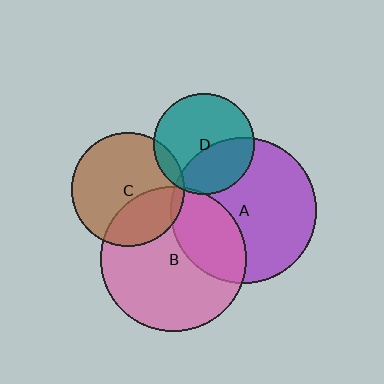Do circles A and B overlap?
Yes.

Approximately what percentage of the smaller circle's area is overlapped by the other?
Approximately 30%.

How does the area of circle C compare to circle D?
Approximately 1.2 times.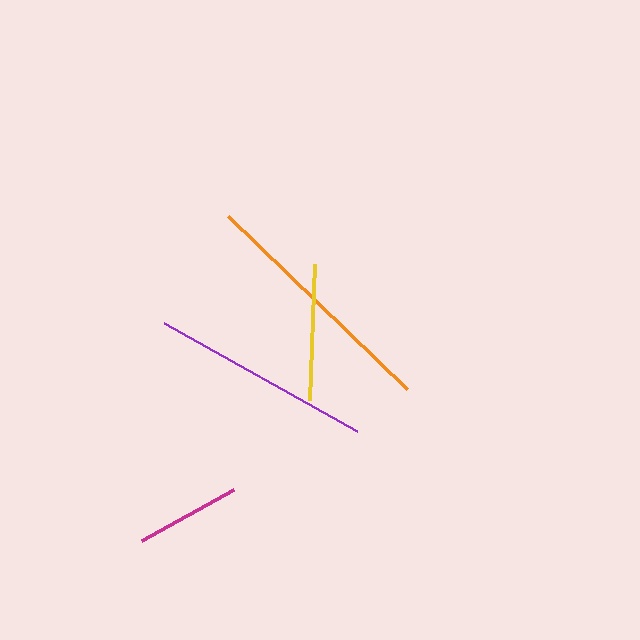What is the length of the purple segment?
The purple segment is approximately 222 pixels long.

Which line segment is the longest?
The orange line is the longest at approximately 249 pixels.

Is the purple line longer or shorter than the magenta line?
The purple line is longer than the magenta line.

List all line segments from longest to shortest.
From longest to shortest: orange, purple, yellow, magenta.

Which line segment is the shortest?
The magenta line is the shortest at approximately 105 pixels.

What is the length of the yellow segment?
The yellow segment is approximately 136 pixels long.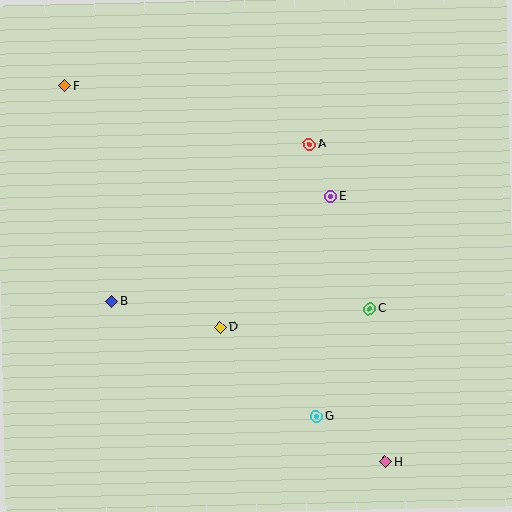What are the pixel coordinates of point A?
Point A is at (309, 144).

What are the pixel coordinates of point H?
Point H is at (385, 462).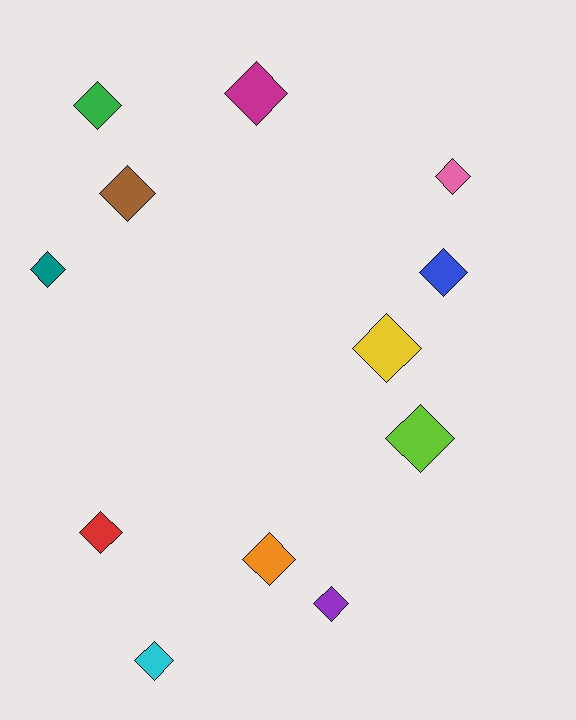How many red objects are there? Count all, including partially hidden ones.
There is 1 red object.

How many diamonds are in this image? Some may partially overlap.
There are 12 diamonds.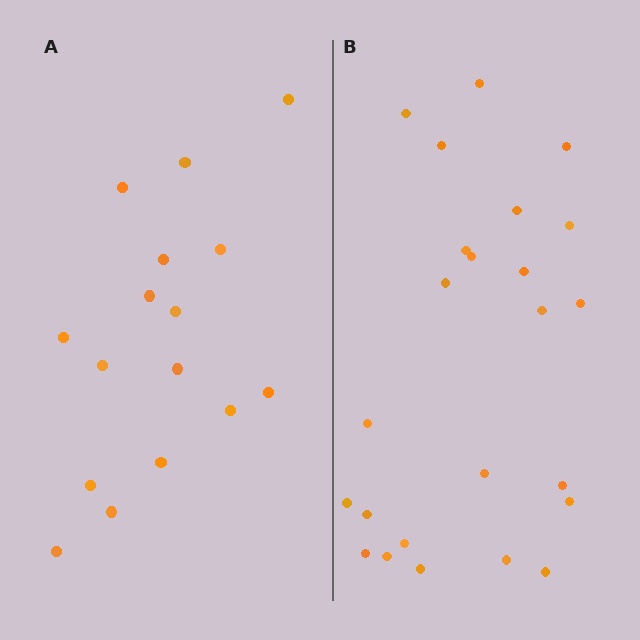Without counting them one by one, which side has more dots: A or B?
Region B (the right region) has more dots.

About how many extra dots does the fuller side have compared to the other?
Region B has roughly 8 or so more dots than region A.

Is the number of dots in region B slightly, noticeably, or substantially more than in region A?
Region B has substantially more. The ratio is roughly 1.5 to 1.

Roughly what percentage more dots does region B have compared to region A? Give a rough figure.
About 50% more.